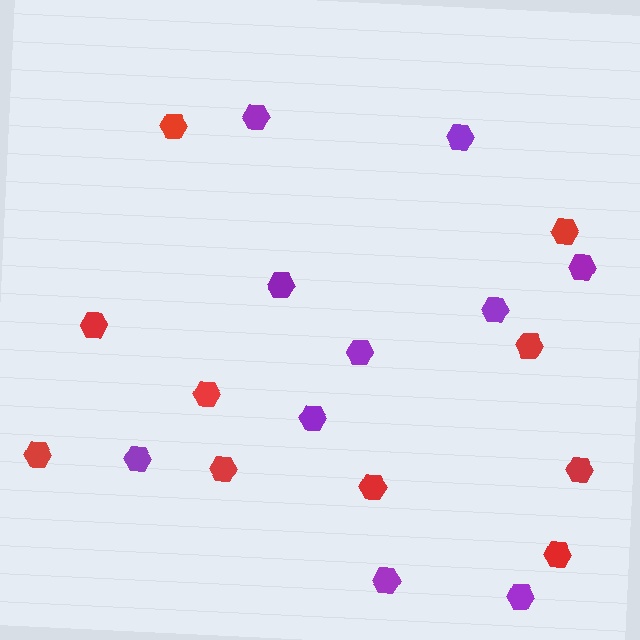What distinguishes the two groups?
There are 2 groups: one group of purple hexagons (10) and one group of red hexagons (10).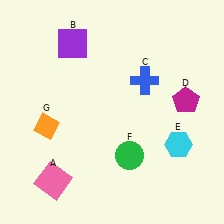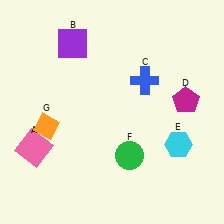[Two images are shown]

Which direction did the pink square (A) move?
The pink square (A) moved up.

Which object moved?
The pink square (A) moved up.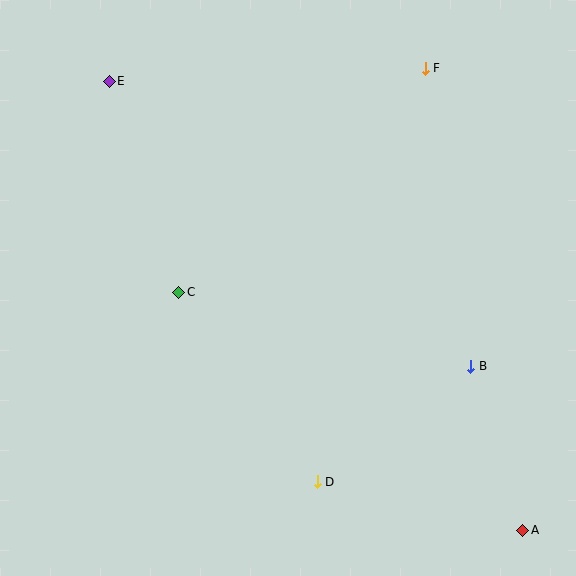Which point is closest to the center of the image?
Point C at (179, 292) is closest to the center.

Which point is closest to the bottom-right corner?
Point A is closest to the bottom-right corner.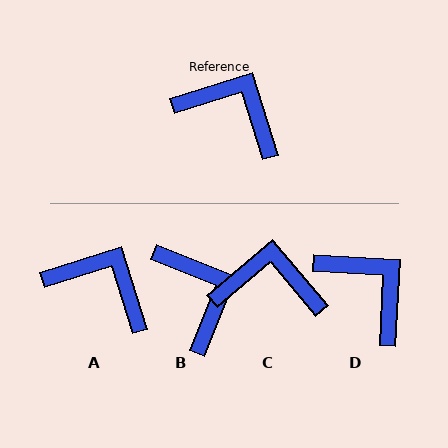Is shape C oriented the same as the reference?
No, it is off by about 23 degrees.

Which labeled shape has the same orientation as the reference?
A.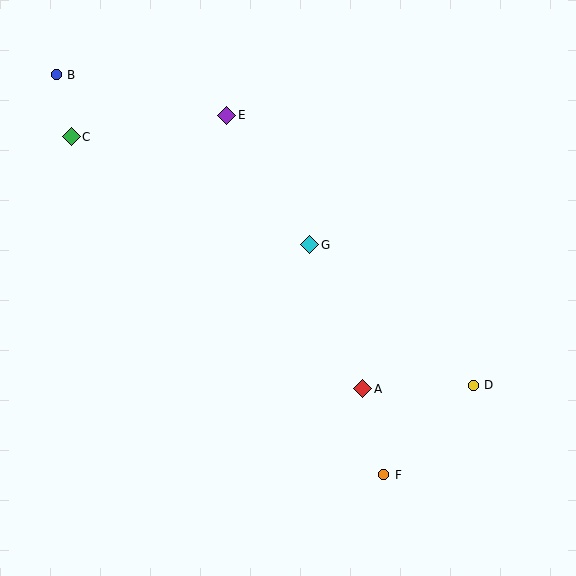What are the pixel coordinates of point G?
Point G is at (310, 245).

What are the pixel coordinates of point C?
Point C is at (71, 137).